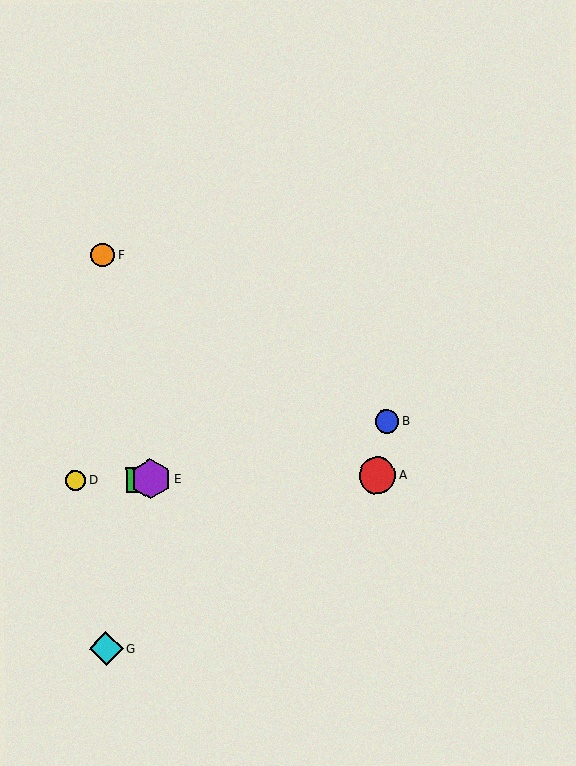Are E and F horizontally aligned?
No, E is at y≈479 and F is at y≈255.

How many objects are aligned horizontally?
4 objects (A, C, D, E) are aligned horizontally.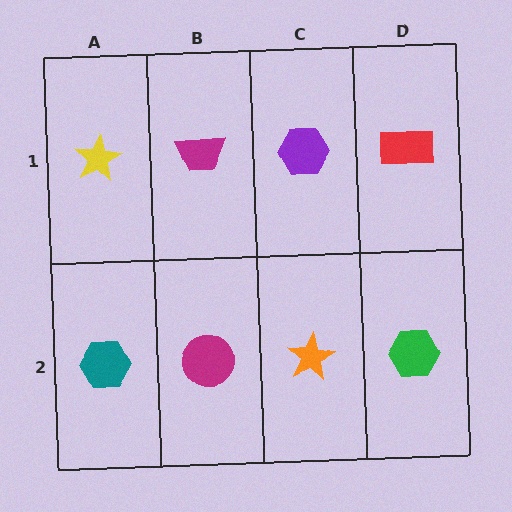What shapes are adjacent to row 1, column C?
An orange star (row 2, column C), a magenta trapezoid (row 1, column B), a red rectangle (row 1, column D).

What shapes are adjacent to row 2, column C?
A purple hexagon (row 1, column C), a magenta circle (row 2, column B), a green hexagon (row 2, column D).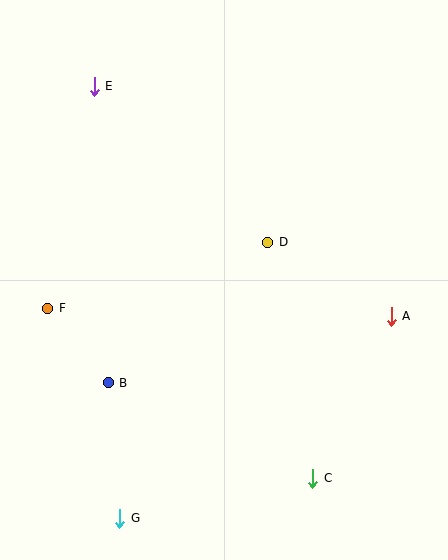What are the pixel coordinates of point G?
Point G is at (120, 518).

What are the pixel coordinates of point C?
Point C is at (313, 478).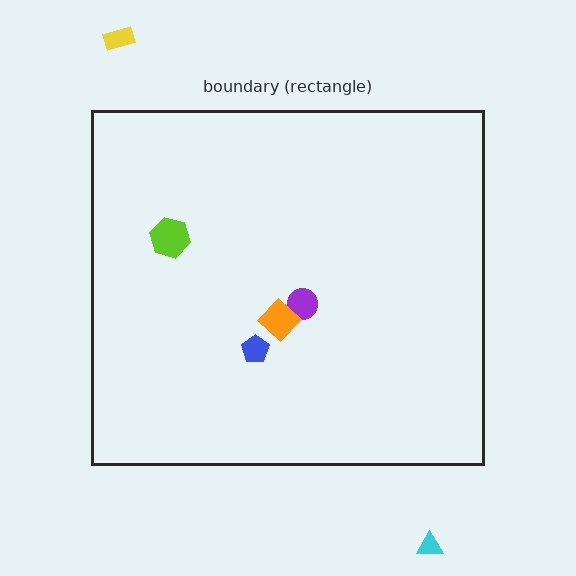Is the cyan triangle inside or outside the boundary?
Outside.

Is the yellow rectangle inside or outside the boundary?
Outside.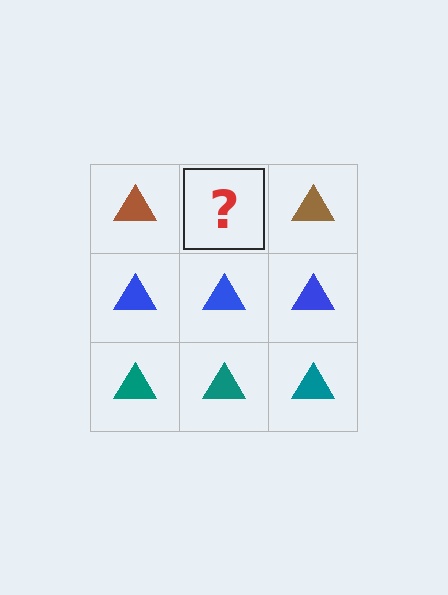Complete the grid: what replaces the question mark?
The question mark should be replaced with a brown triangle.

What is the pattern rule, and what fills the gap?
The rule is that each row has a consistent color. The gap should be filled with a brown triangle.